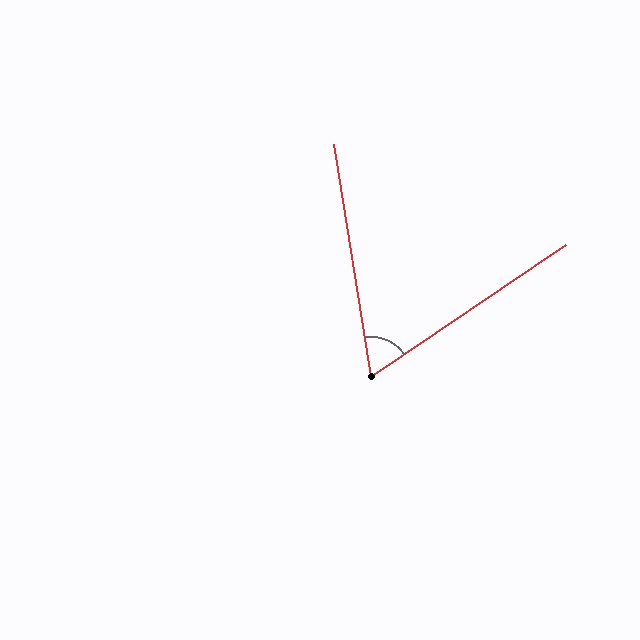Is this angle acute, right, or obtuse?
It is acute.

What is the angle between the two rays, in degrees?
Approximately 65 degrees.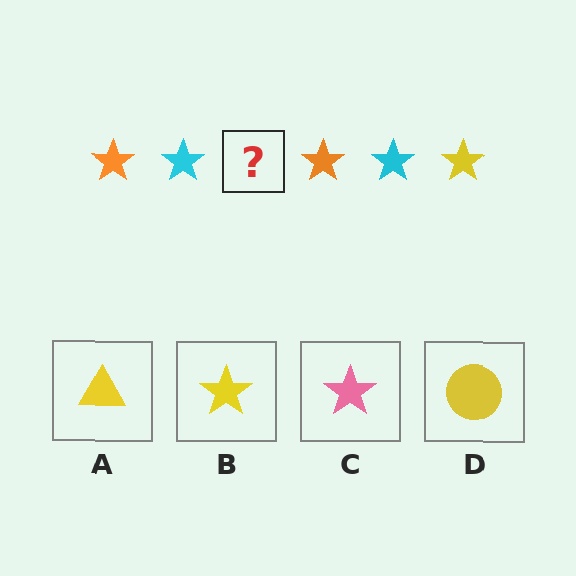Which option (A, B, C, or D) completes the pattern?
B.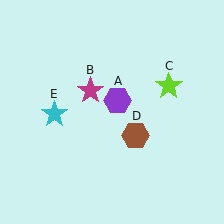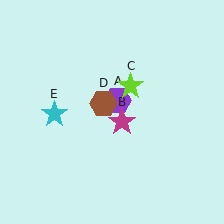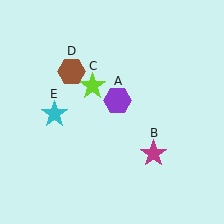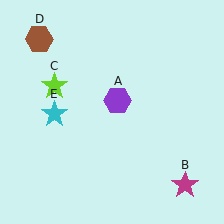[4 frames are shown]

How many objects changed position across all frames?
3 objects changed position: magenta star (object B), lime star (object C), brown hexagon (object D).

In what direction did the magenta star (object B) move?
The magenta star (object B) moved down and to the right.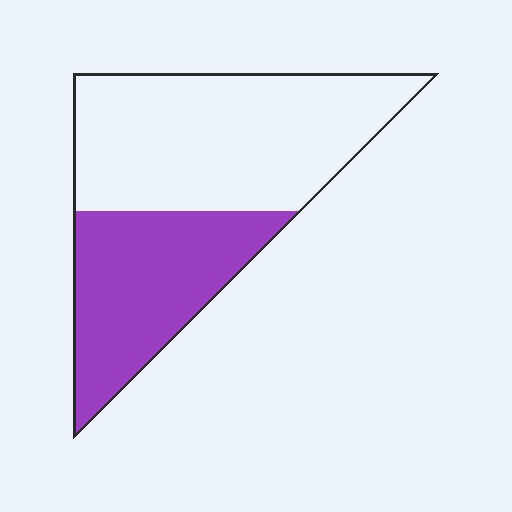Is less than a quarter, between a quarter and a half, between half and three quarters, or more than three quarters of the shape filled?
Between a quarter and a half.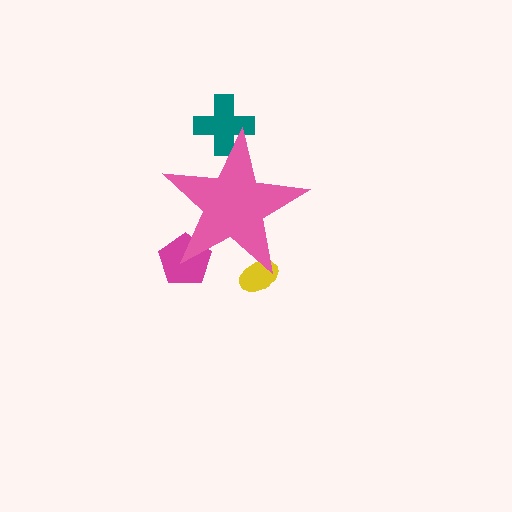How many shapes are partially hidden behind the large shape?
3 shapes are partially hidden.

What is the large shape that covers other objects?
A pink star.